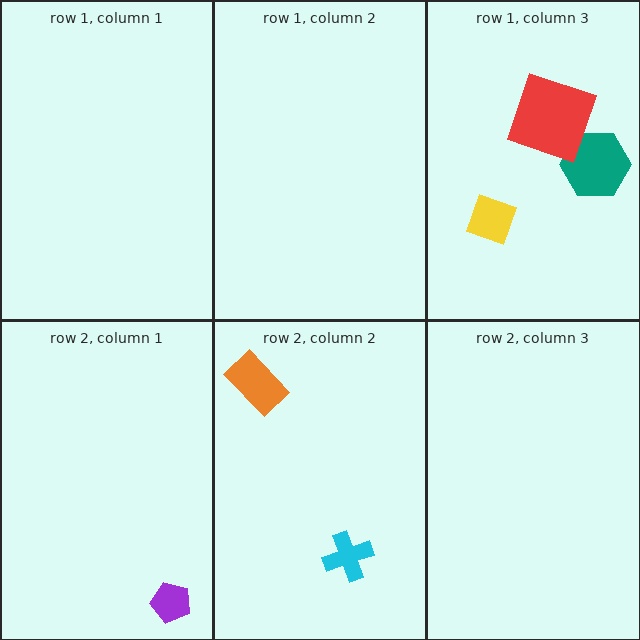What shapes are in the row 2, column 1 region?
The purple pentagon.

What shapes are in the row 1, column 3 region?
The yellow diamond, the teal hexagon, the red square.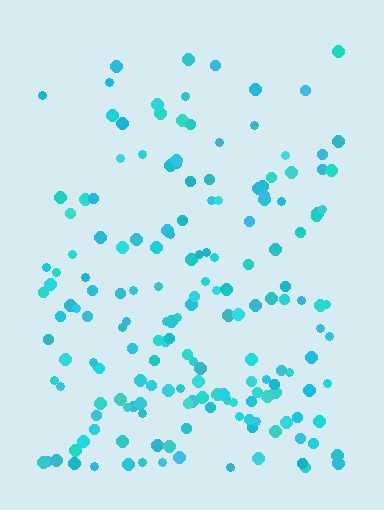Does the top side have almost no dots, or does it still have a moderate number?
Still a moderate number, just noticeably fewer than the bottom.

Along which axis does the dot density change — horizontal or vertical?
Vertical.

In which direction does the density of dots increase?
From top to bottom, with the bottom side densest.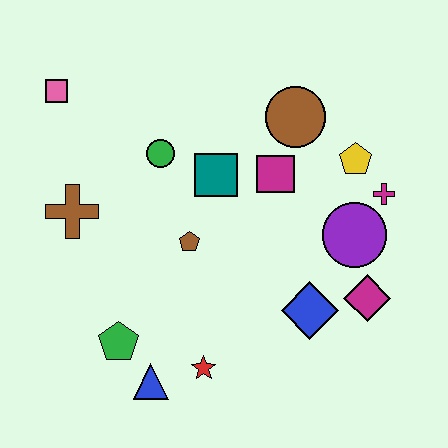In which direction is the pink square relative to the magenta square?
The pink square is to the left of the magenta square.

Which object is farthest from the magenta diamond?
The pink square is farthest from the magenta diamond.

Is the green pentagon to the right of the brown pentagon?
No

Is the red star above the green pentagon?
No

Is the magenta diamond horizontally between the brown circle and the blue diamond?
No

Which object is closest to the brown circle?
The magenta square is closest to the brown circle.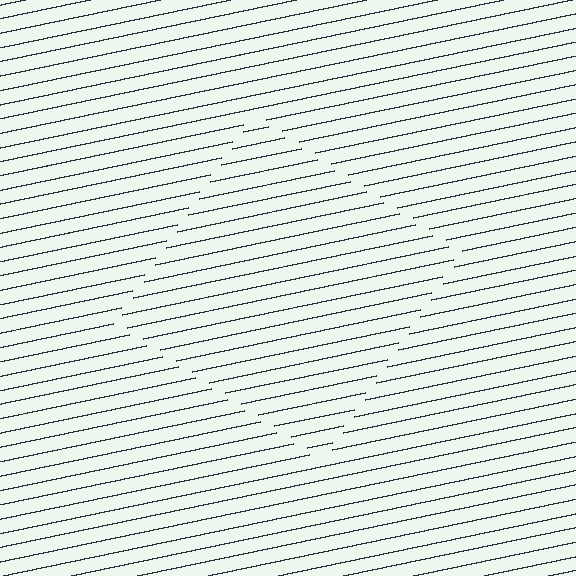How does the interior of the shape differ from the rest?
The interior of the shape contains the same grating, shifted by half a period — the contour is defined by the phase discontinuity where line-ends from the inner and outer gratings abut.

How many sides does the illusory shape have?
4 sides — the line-ends trace a square.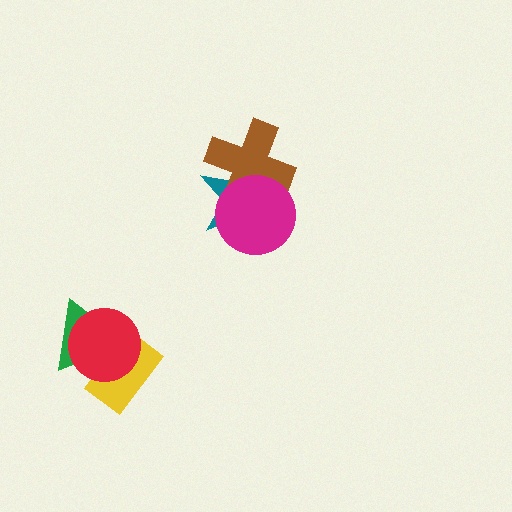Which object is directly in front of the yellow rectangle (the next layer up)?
The green triangle is directly in front of the yellow rectangle.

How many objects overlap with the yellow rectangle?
2 objects overlap with the yellow rectangle.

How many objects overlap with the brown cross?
2 objects overlap with the brown cross.